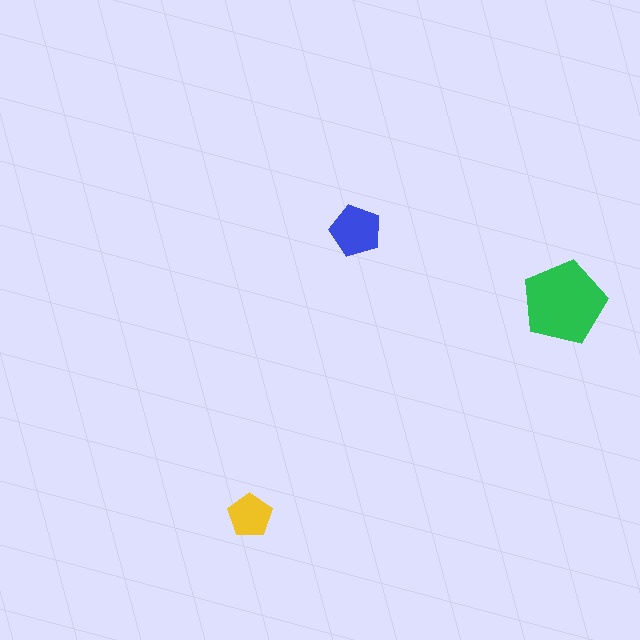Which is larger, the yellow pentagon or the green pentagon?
The green one.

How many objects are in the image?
There are 3 objects in the image.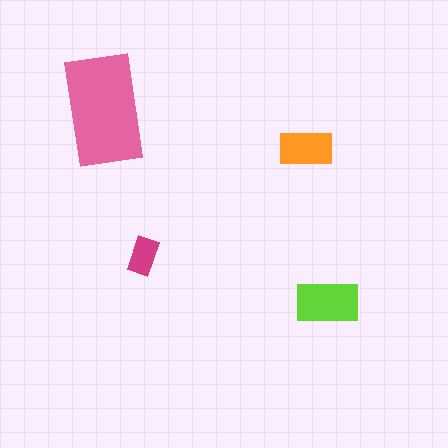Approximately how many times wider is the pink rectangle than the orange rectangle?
About 2 times wider.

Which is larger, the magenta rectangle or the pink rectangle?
The pink one.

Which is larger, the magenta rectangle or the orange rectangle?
The orange one.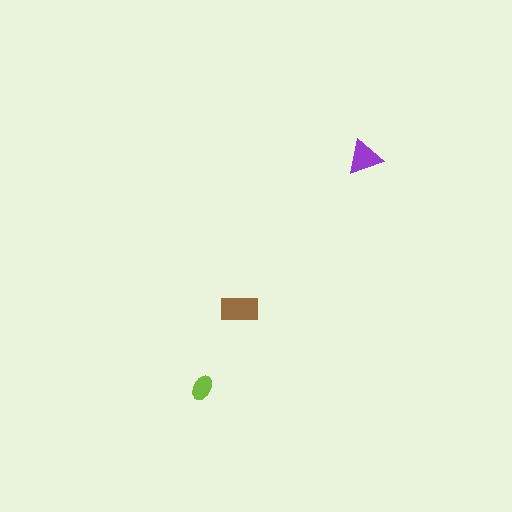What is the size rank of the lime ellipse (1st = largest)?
3rd.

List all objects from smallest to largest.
The lime ellipse, the purple triangle, the brown rectangle.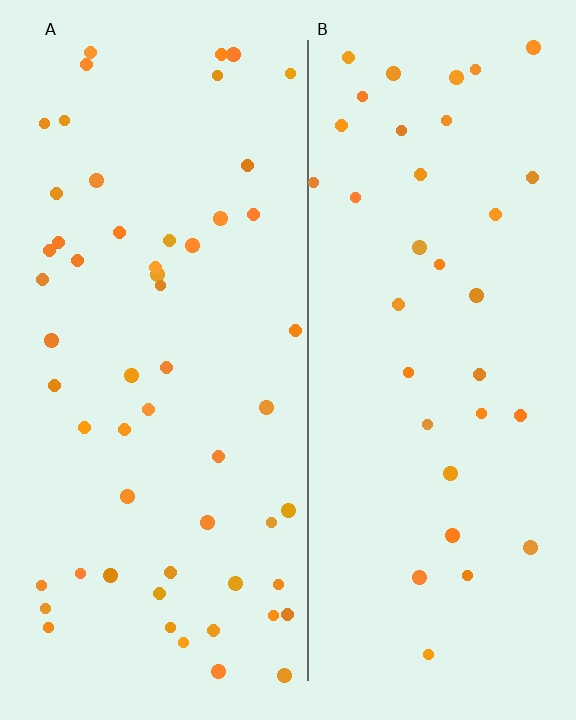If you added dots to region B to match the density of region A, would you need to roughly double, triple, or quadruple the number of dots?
Approximately double.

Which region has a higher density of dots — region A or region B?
A (the left).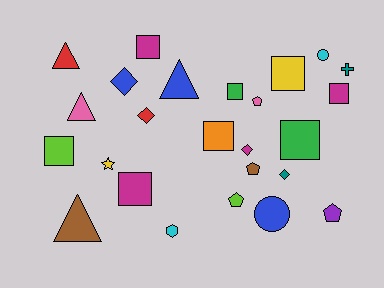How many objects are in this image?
There are 25 objects.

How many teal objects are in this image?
There are 2 teal objects.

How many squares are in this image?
There are 8 squares.